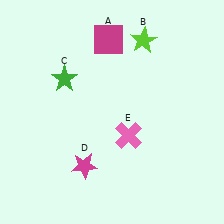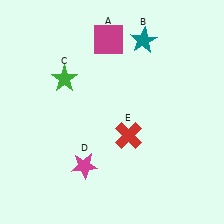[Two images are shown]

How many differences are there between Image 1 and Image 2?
There are 2 differences between the two images.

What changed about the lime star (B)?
In Image 1, B is lime. In Image 2, it changed to teal.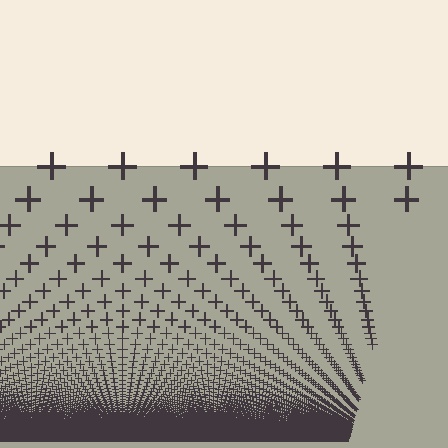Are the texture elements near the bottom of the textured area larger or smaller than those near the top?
Smaller. The gradient is inverted — elements near the bottom are smaller and denser.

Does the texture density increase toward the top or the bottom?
Density increases toward the bottom.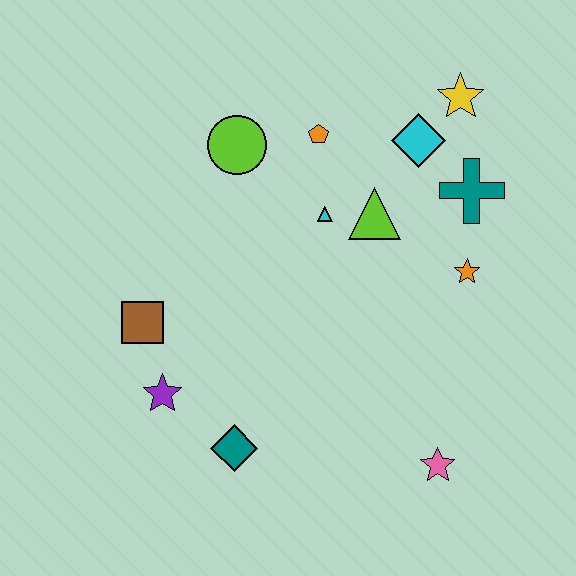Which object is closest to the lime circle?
The orange pentagon is closest to the lime circle.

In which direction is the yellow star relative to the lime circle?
The yellow star is to the right of the lime circle.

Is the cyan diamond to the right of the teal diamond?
Yes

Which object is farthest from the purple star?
The yellow star is farthest from the purple star.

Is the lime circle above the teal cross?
Yes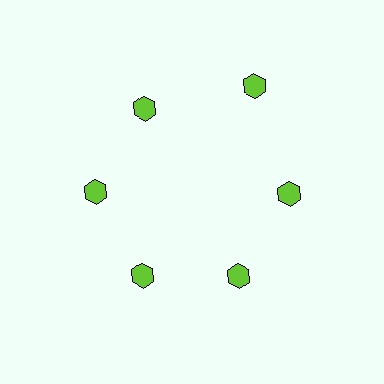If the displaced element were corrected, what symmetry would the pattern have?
It would have 6-fold rotational symmetry — the pattern would map onto itself every 60 degrees.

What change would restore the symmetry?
The symmetry would be restored by moving it inward, back onto the ring so that all 6 hexagons sit at equal angles and equal distance from the center.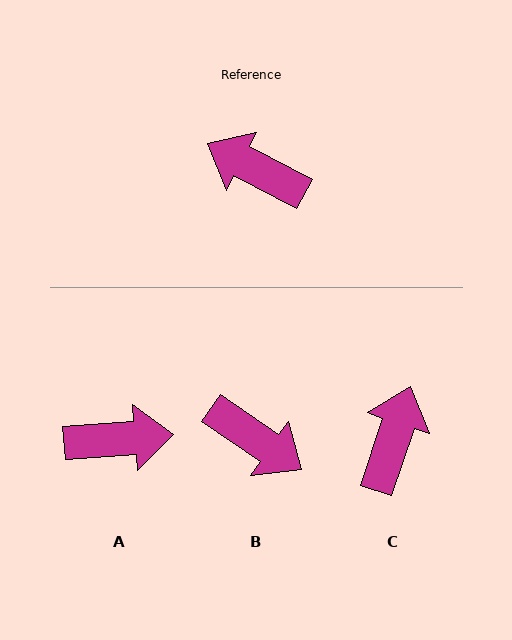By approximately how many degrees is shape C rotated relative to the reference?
Approximately 80 degrees clockwise.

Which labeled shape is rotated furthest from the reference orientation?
B, about 173 degrees away.